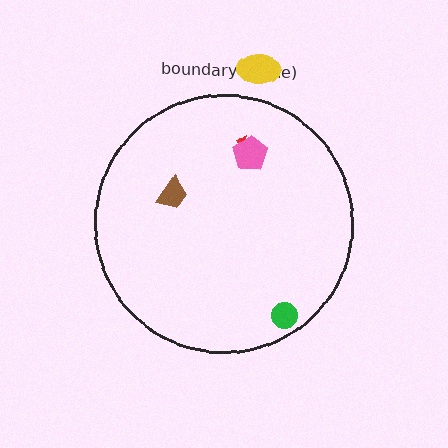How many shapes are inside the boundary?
4 inside, 1 outside.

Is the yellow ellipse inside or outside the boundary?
Outside.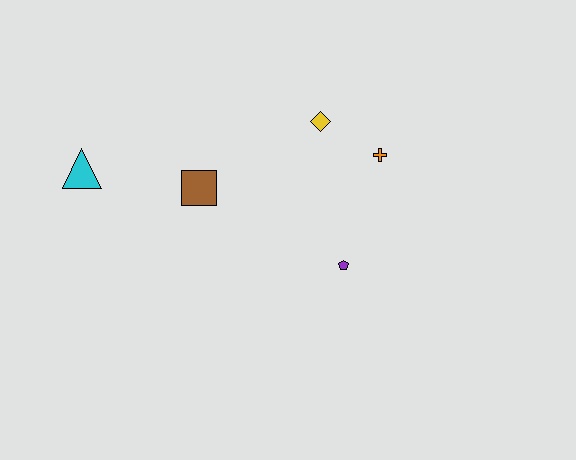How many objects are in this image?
There are 5 objects.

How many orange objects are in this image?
There is 1 orange object.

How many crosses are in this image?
There is 1 cross.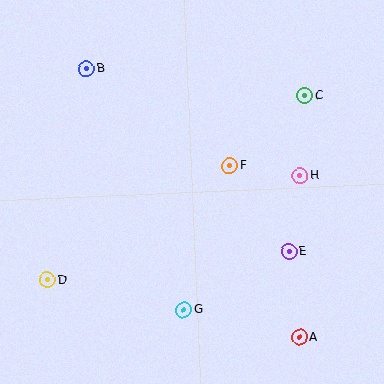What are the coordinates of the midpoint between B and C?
The midpoint between B and C is at (196, 82).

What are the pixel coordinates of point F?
Point F is at (230, 165).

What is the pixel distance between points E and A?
The distance between E and A is 86 pixels.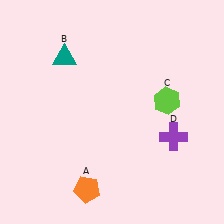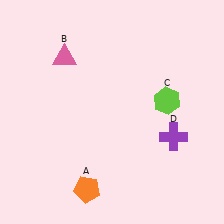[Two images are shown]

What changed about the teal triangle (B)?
In Image 1, B is teal. In Image 2, it changed to pink.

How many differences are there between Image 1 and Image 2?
There is 1 difference between the two images.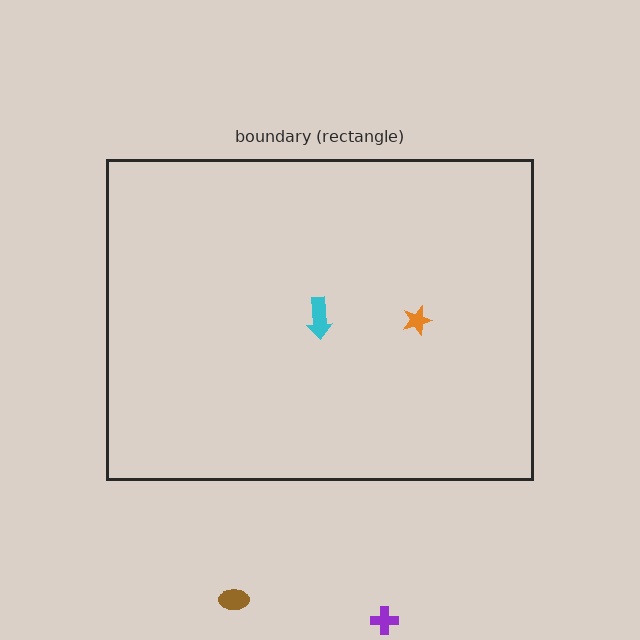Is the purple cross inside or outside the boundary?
Outside.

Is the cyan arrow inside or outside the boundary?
Inside.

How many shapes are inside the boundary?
2 inside, 2 outside.